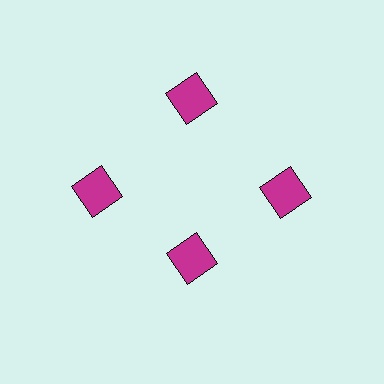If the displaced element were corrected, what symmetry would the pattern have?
It would have 4-fold rotational symmetry — the pattern would map onto itself every 90 degrees.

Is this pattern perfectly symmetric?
No. The 4 magenta squares are arranged in a ring, but one element near the 6 o'clock position is pulled inward toward the center, breaking the 4-fold rotational symmetry.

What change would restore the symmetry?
The symmetry would be restored by moving it outward, back onto the ring so that all 4 squares sit at equal angles and equal distance from the center.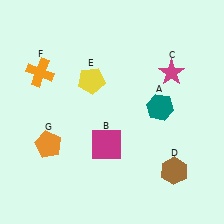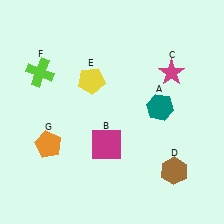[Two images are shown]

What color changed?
The cross (F) changed from orange in Image 1 to lime in Image 2.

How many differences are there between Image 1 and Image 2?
There is 1 difference between the two images.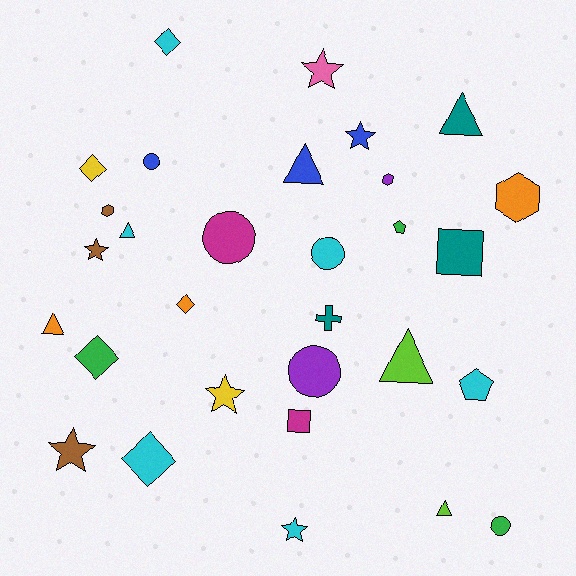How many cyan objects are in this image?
There are 6 cyan objects.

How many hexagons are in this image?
There are 3 hexagons.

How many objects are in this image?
There are 30 objects.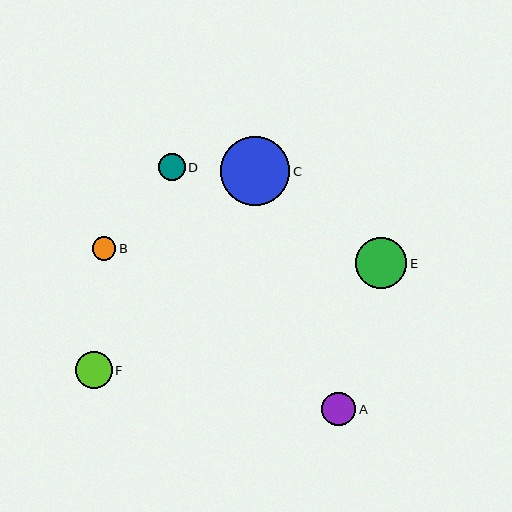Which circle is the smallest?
Circle B is the smallest with a size of approximately 24 pixels.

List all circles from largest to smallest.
From largest to smallest: C, E, F, A, D, B.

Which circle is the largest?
Circle C is the largest with a size of approximately 69 pixels.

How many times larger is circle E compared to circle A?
Circle E is approximately 1.5 times the size of circle A.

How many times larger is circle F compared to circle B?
Circle F is approximately 1.5 times the size of circle B.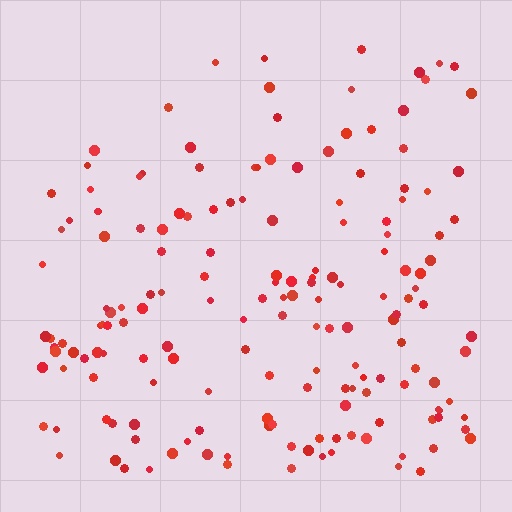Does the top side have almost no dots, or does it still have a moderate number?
Still a moderate number, just noticeably fewer than the bottom.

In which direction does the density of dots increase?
From top to bottom, with the bottom side densest.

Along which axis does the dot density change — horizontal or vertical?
Vertical.